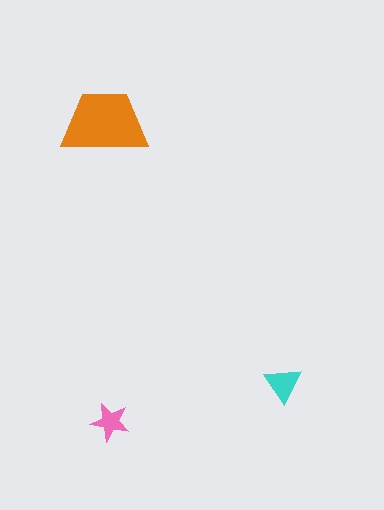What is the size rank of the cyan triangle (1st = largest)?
2nd.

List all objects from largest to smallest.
The orange trapezoid, the cyan triangle, the pink star.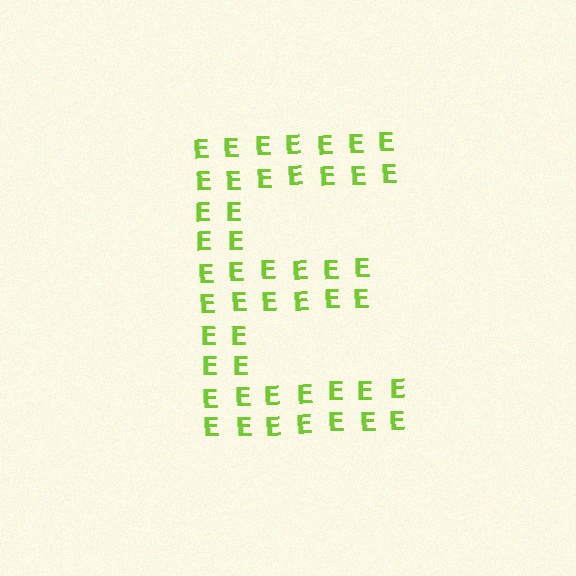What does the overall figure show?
The overall figure shows the letter E.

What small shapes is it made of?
It is made of small letter E's.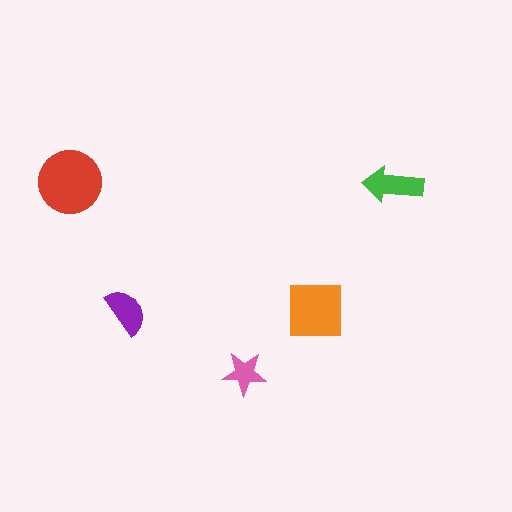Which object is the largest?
The red circle.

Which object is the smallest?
The pink star.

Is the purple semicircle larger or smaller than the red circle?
Smaller.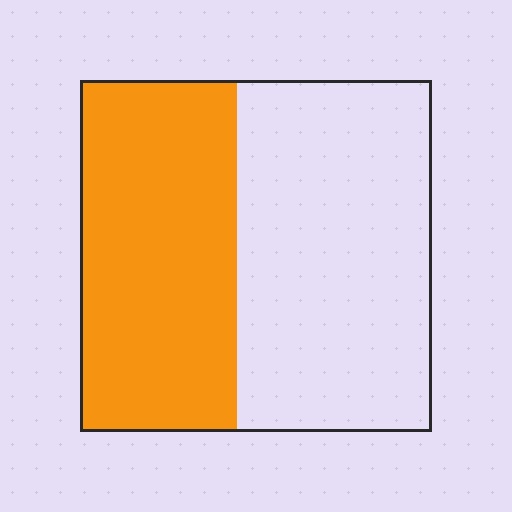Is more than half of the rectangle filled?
No.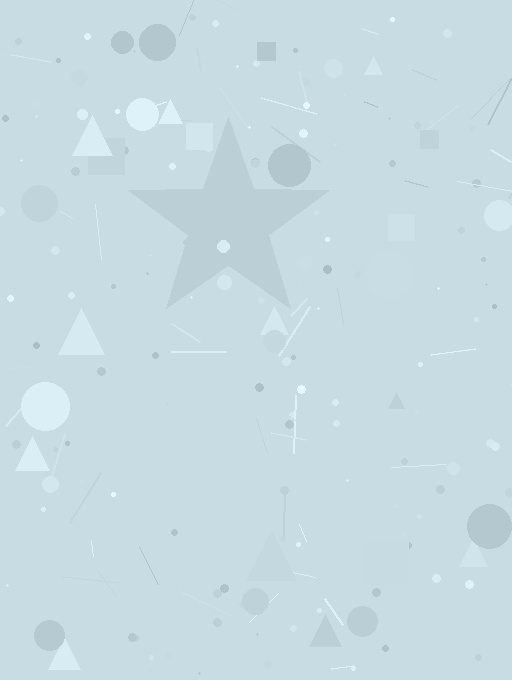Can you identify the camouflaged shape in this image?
The camouflaged shape is a star.